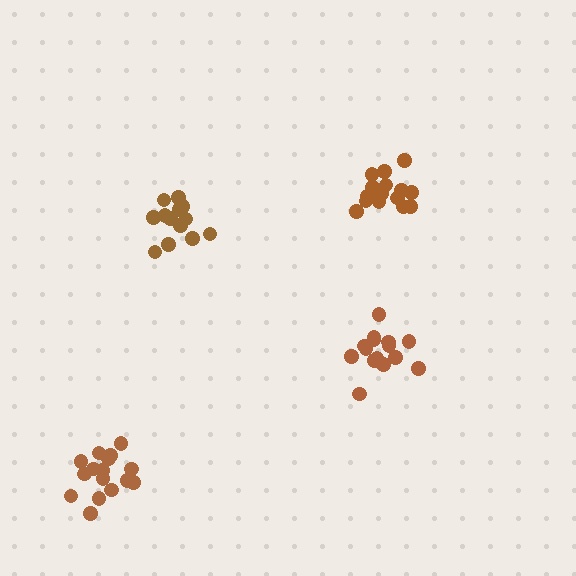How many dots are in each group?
Group 1: 15 dots, Group 2: 15 dots, Group 3: 13 dots, Group 4: 16 dots (59 total).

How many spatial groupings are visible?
There are 4 spatial groupings.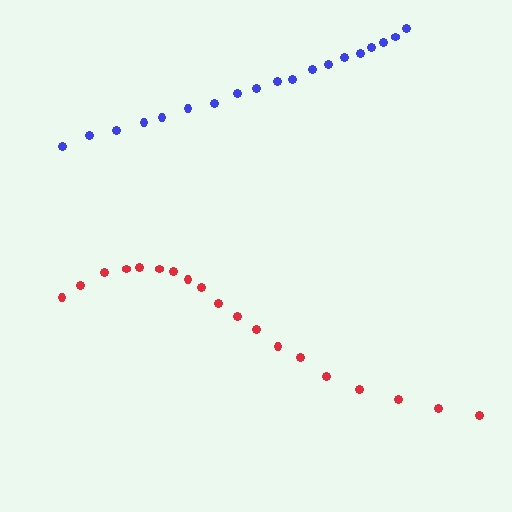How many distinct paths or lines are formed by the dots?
There are 2 distinct paths.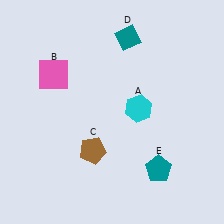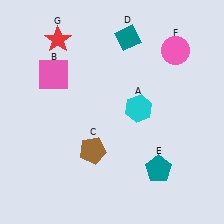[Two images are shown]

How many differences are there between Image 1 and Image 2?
There are 2 differences between the two images.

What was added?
A pink circle (F), a red star (G) were added in Image 2.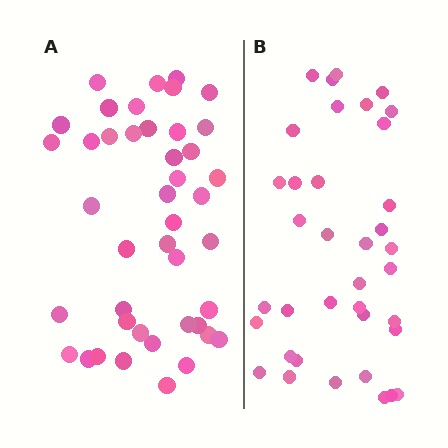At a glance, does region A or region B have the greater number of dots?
Region A (the left region) has more dots.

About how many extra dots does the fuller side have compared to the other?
Region A has about 6 more dots than region B.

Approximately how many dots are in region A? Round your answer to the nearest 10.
About 40 dots. (The exact count is 43, which rounds to 40.)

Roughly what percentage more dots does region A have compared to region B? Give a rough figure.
About 15% more.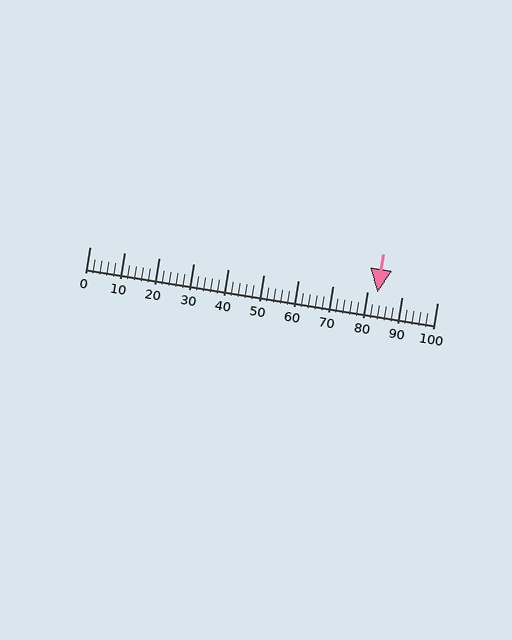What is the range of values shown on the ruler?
The ruler shows values from 0 to 100.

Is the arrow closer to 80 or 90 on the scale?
The arrow is closer to 80.